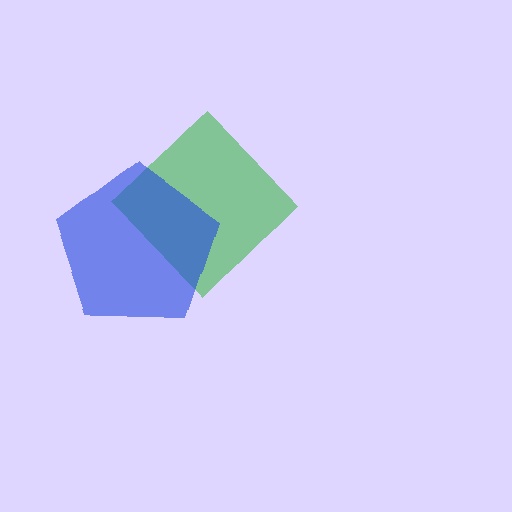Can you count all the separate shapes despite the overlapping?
Yes, there are 2 separate shapes.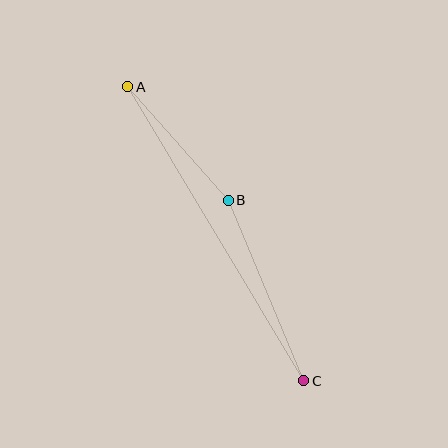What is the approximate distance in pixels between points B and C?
The distance between B and C is approximately 196 pixels.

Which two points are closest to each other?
Points A and B are closest to each other.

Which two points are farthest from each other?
Points A and C are farthest from each other.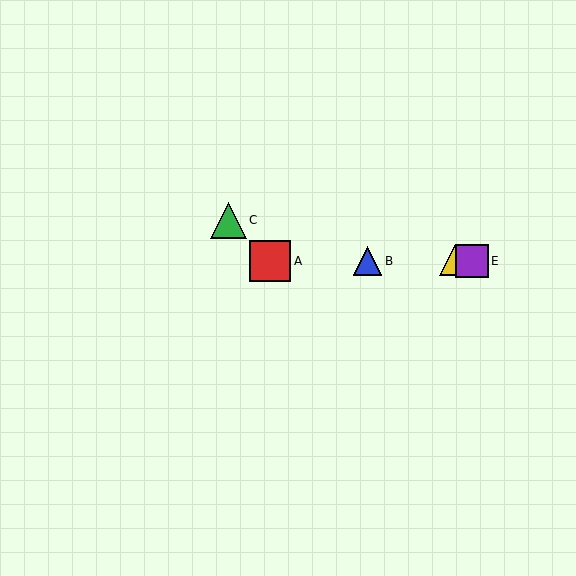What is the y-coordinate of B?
Object B is at y≈261.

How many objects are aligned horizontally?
4 objects (A, B, D, E) are aligned horizontally.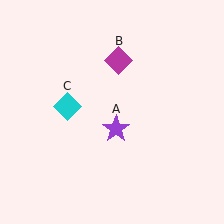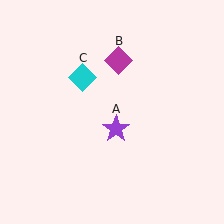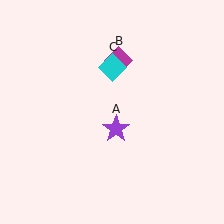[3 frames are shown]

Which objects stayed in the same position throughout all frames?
Purple star (object A) and magenta diamond (object B) remained stationary.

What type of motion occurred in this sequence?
The cyan diamond (object C) rotated clockwise around the center of the scene.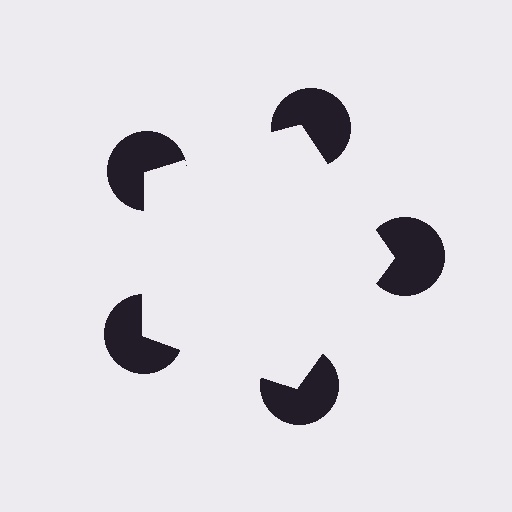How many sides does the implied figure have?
5 sides.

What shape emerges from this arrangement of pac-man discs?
An illusory pentagon — its edges are inferred from the aligned wedge cuts in the pac-man discs, not physically drawn.